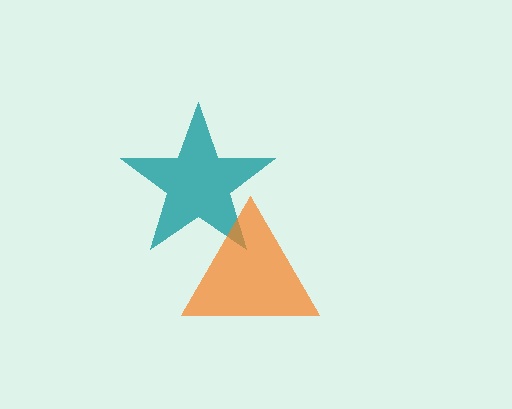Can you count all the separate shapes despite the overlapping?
Yes, there are 2 separate shapes.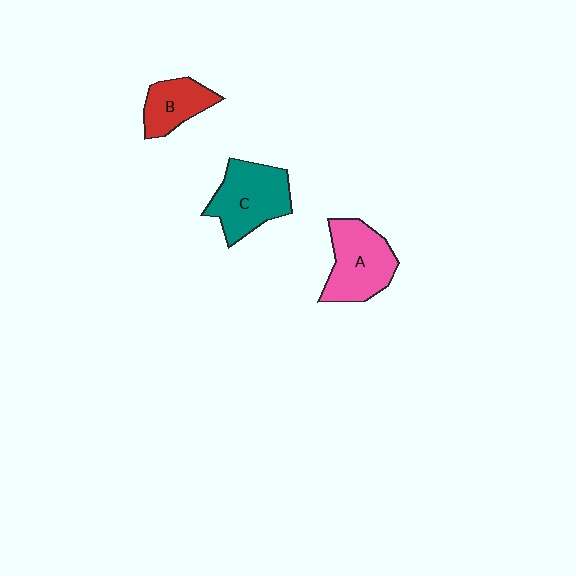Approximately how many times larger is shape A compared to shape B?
Approximately 1.6 times.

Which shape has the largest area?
Shape C (teal).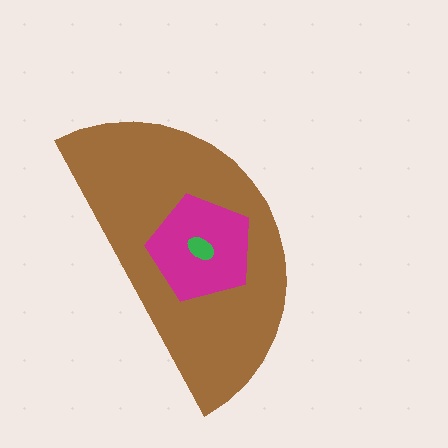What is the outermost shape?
The brown semicircle.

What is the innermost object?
The green ellipse.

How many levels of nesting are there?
3.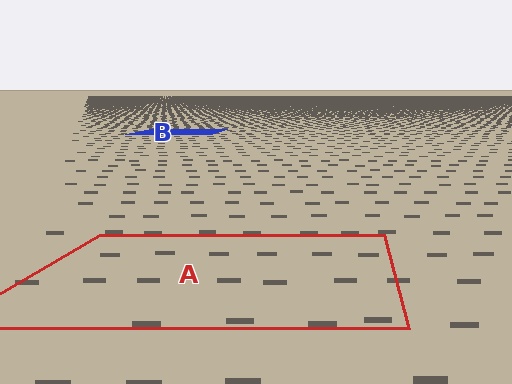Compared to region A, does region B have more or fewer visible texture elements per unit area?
Region B has more texture elements per unit area — they are packed more densely because it is farther away.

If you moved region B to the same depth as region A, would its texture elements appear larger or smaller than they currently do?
They would appear larger. At a closer depth, the same texture elements are projected at a bigger on-screen size.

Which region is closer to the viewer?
Region A is closer. The texture elements there are larger and more spread out.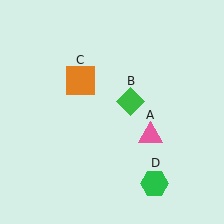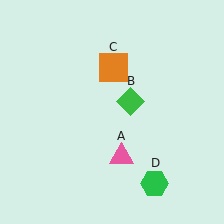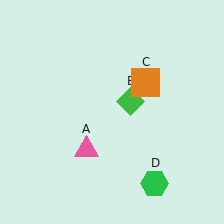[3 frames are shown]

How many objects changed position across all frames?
2 objects changed position: pink triangle (object A), orange square (object C).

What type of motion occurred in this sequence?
The pink triangle (object A), orange square (object C) rotated clockwise around the center of the scene.